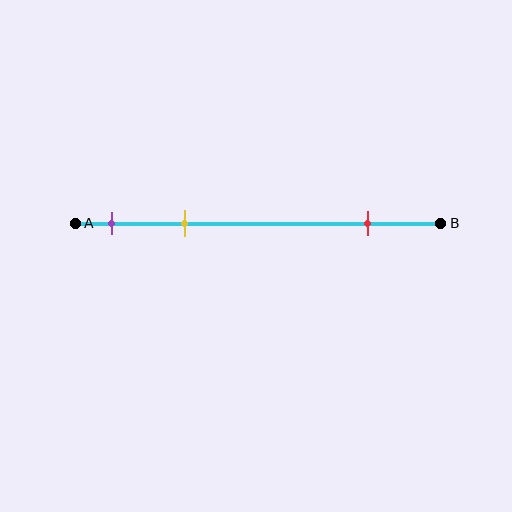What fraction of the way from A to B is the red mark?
The red mark is approximately 80% (0.8) of the way from A to B.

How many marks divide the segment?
There are 3 marks dividing the segment.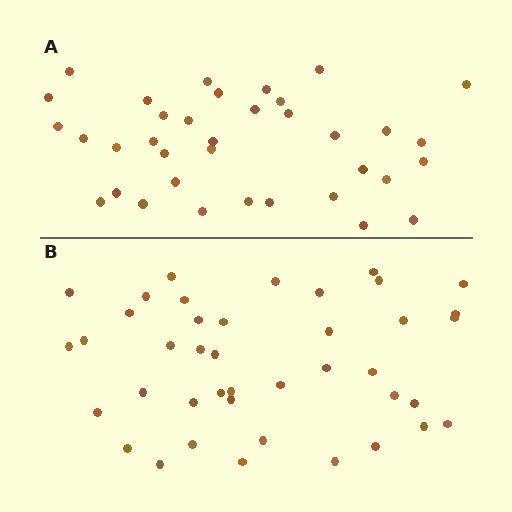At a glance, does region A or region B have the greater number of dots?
Region B (the bottom region) has more dots.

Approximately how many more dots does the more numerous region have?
Region B has about 5 more dots than region A.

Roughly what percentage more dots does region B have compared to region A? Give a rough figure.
About 15% more.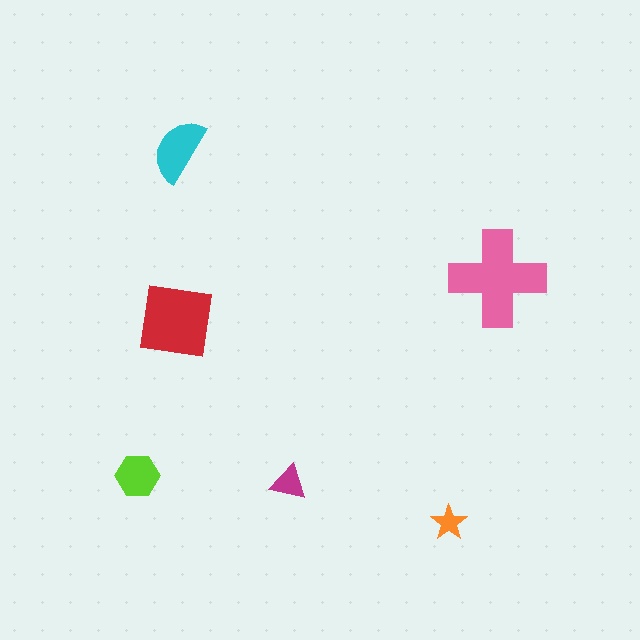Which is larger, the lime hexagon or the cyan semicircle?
The cyan semicircle.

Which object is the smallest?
The orange star.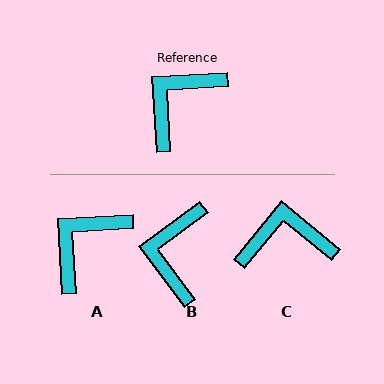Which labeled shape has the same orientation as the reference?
A.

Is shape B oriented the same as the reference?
No, it is off by about 34 degrees.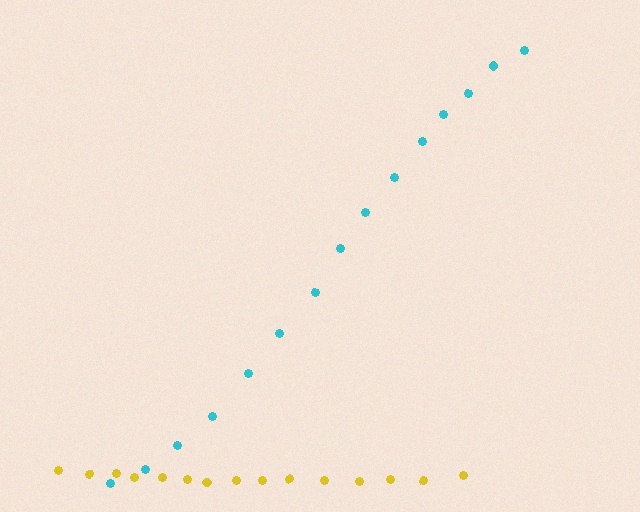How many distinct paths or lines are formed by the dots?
There are 2 distinct paths.